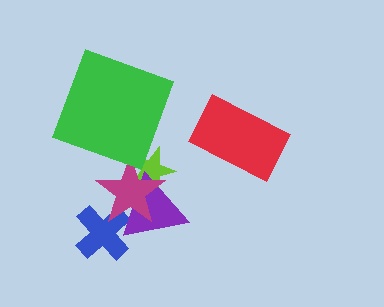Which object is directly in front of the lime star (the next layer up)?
The purple triangle is directly in front of the lime star.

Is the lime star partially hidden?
Yes, it is partially covered by another shape.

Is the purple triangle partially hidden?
Yes, it is partially covered by another shape.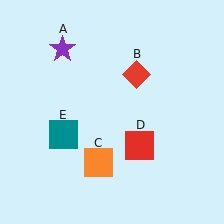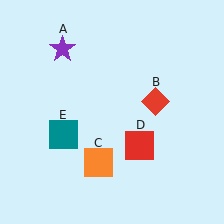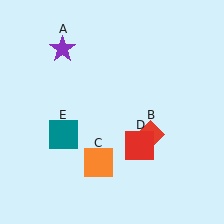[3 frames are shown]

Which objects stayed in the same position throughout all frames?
Purple star (object A) and orange square (object C) and red square (object D) and teal square (object E) remained stationary.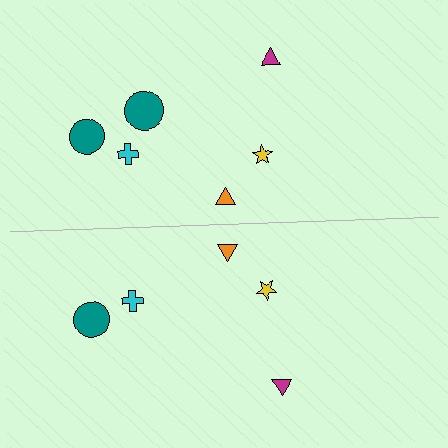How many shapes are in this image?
There are 11 shapes in this image.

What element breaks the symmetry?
A teal circle is missing from the bottom side.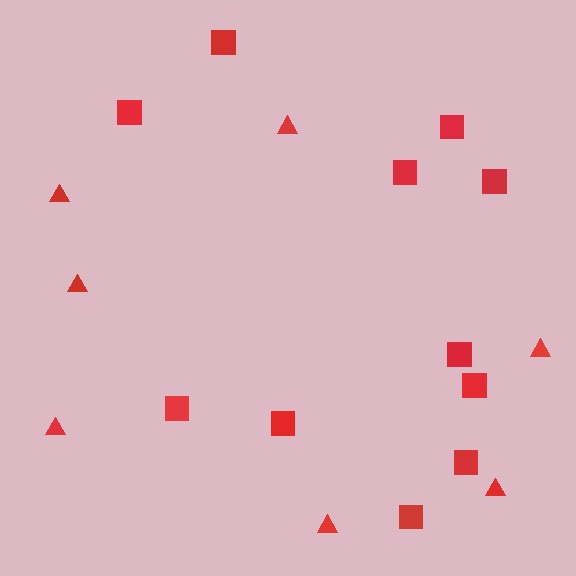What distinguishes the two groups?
There are 2 groups: one group of squares (11) and one group of triangles (7).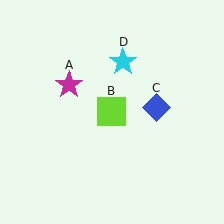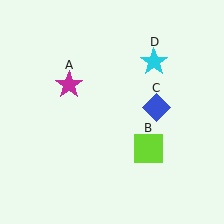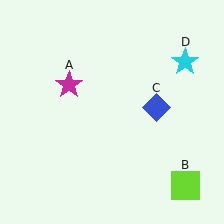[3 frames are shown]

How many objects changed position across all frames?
2 objects changed position: lime square (object B), cyan star (object D).